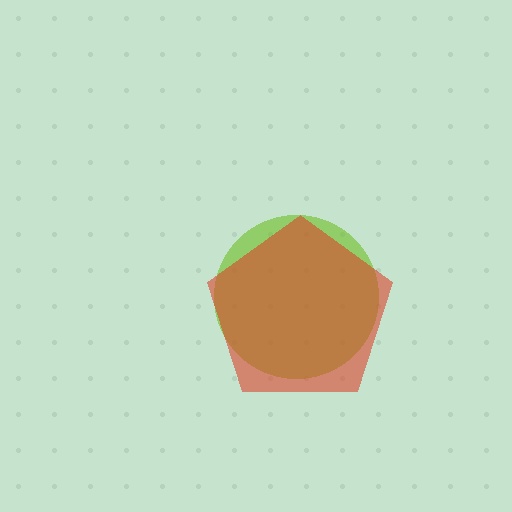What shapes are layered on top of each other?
The layered shapes are: a lime circle, a red pentagon.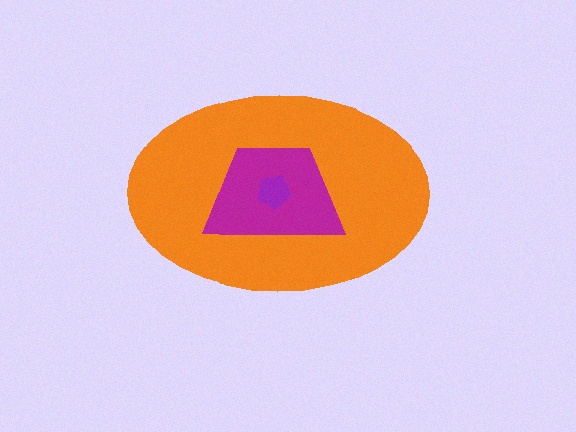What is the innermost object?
The purple pentagon.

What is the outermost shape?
The orange ellipse.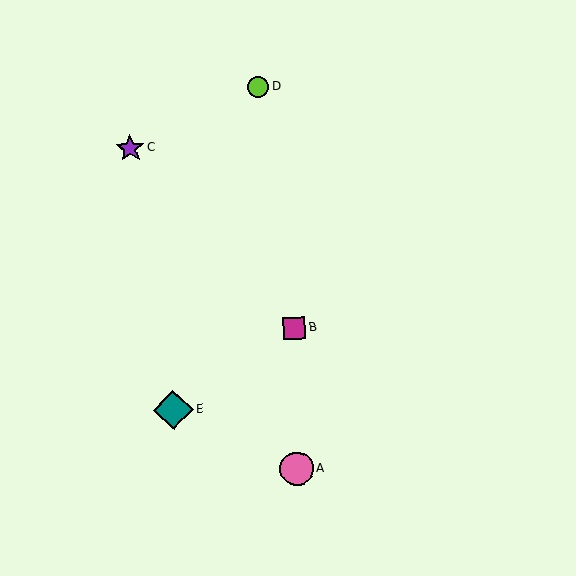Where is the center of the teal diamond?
The center of the teal diamond is at (173, 410).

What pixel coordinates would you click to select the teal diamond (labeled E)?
Click at (173, 410) to select the teal diamond E.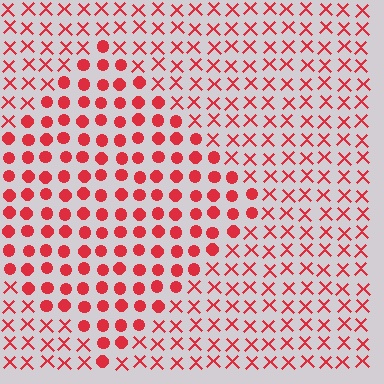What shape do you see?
I see a diamond.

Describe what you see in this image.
The image is filled with small red elements arranged in a uniform grid. A diamond-shaped region contains circles, while the surrounding area contains X marks. The boundary is defined purely by the change in element shape.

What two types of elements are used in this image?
The image uses circles inside the diamond region and X marks outside it.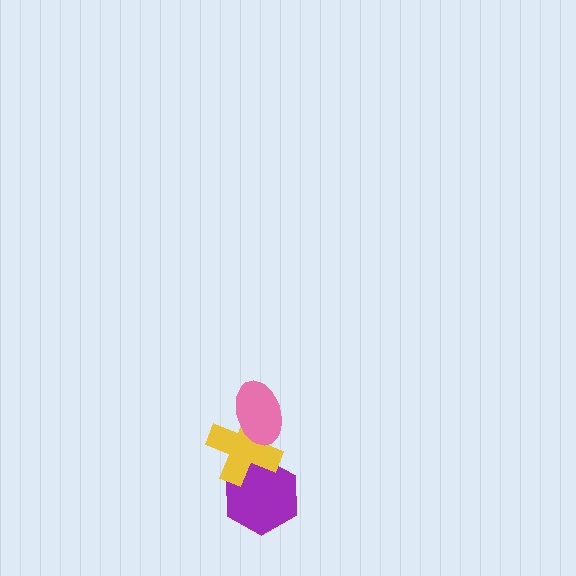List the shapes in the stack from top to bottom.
From top to bottom: the pink ellipse, the yellow cross, the purple hexagon.